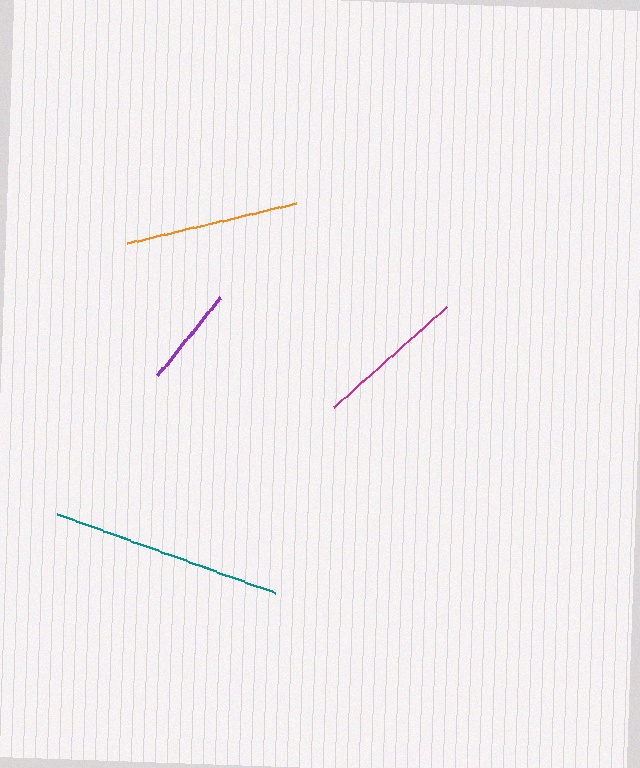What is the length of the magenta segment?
The magenta segment is approximately 150 pixels long.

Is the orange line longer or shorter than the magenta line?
The orange line is longer than the magenta line.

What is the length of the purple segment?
The purple segment is approximately 100 pixels long.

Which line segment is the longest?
The teal line is the longest at approximately 231 pixels.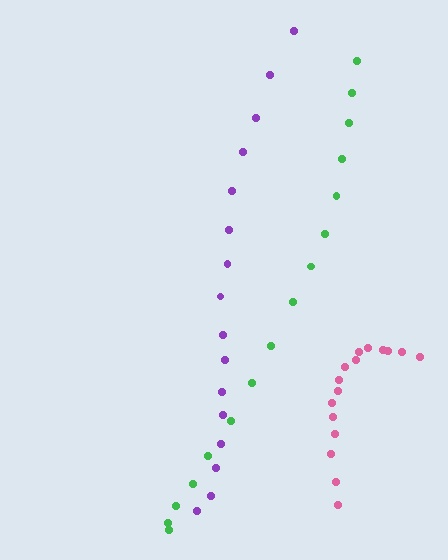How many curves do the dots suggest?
There are 3 distinct paths.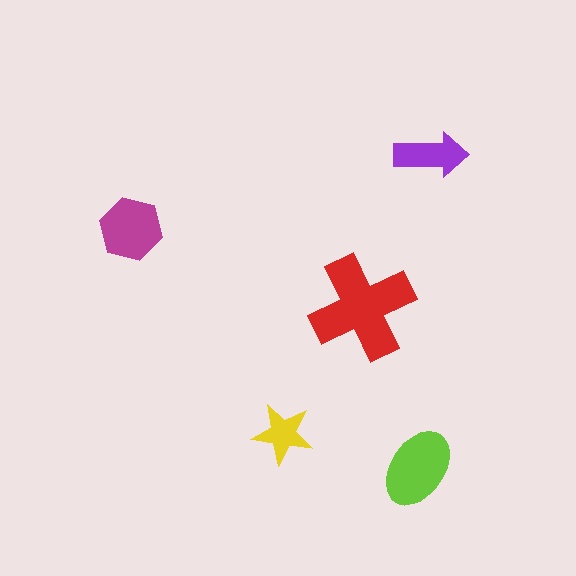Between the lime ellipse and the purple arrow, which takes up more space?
The lime ellipse.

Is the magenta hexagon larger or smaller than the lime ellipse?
Smaller.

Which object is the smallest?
The yellow star.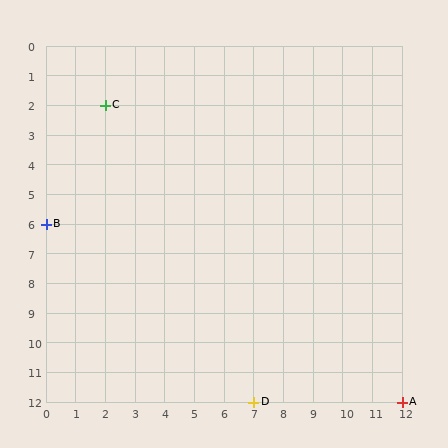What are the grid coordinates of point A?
Point A is at grid coordinates (12, 12).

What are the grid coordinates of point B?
Point B is at grid coordinates (0, 6).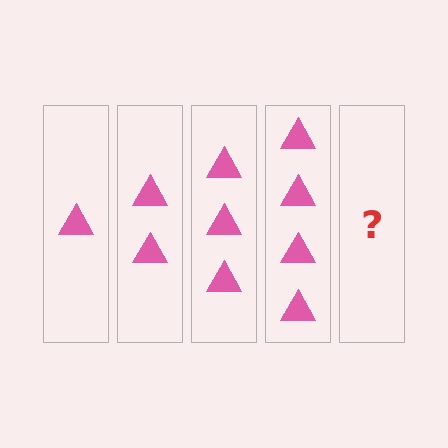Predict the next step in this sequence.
The next step is 5 triangles.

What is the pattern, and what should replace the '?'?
The pattern is that each step adds one more triangle. The '?' should be 5 triangles.